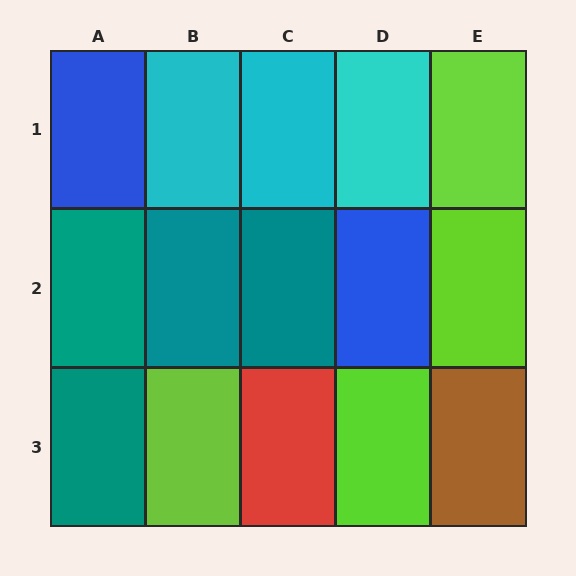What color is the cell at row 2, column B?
Teal.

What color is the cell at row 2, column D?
Blue.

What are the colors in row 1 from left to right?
Blue, cyan, cyan, cyan, lime.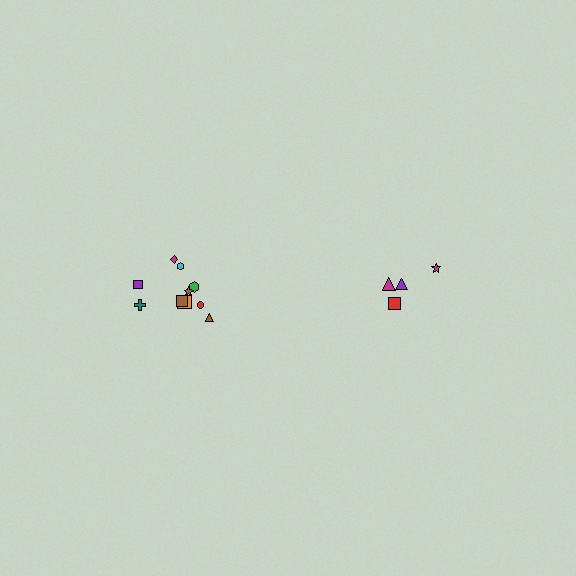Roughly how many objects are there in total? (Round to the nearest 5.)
Roughly 15 objects in total.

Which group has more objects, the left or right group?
The left group.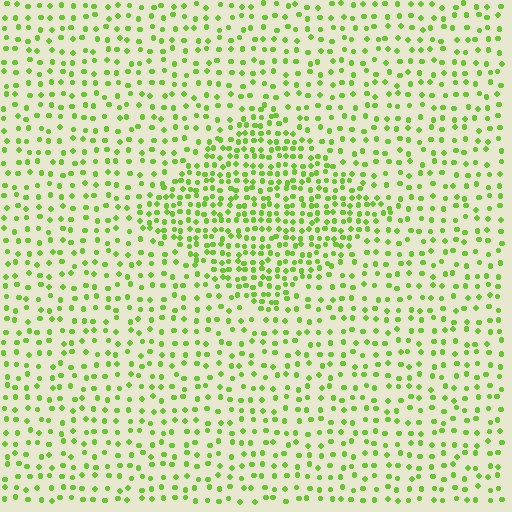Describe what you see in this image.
The image contains small lime elements arranged at two different densities. A diamond-shaped region is visible where the elements are more densely packed than the surrounding area.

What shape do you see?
I see a diamond.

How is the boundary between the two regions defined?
The boundary is defined by a change in element density (approximately 1.9x ratio). All elements are the same color, size, and shape.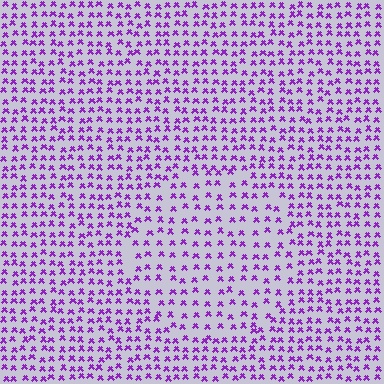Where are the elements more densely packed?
The elements are more densely packed outside the circle boundary.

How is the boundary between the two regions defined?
The boundary is defined by a change in element density (approximately 1.5x ratio). All elements are the same color, size, and shape.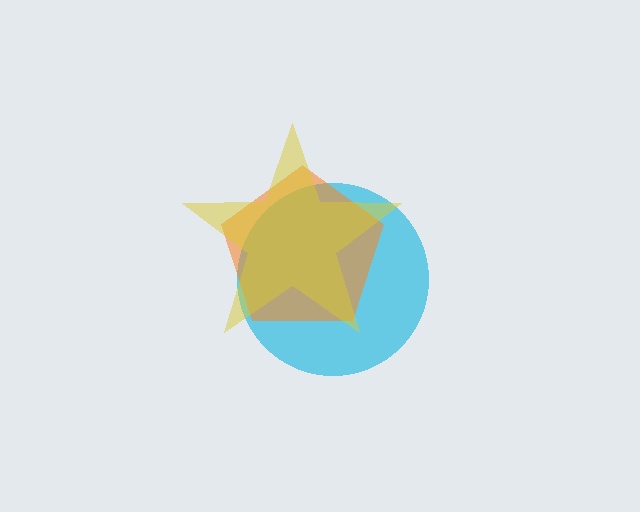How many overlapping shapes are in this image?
There are 3 overlapping shapes in the image.